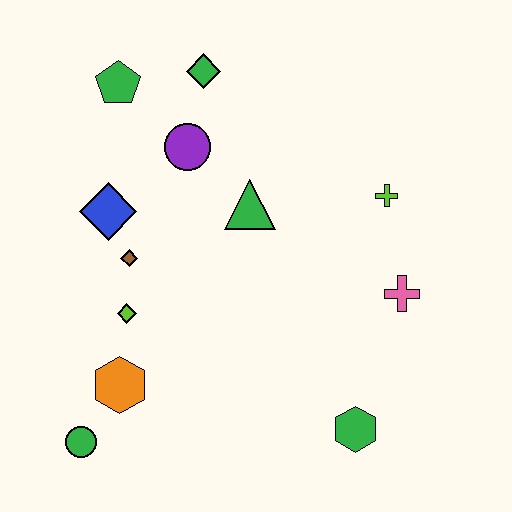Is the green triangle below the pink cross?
No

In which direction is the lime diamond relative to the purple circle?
The lime diamond is below the purple circle.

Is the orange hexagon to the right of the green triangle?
No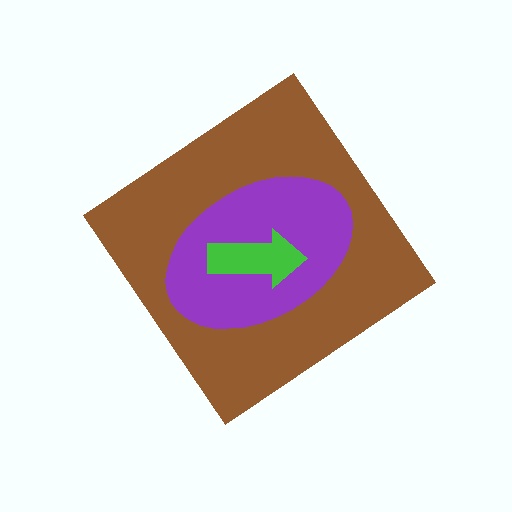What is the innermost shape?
The green arrow.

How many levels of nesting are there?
3.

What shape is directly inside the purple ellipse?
The green arrow.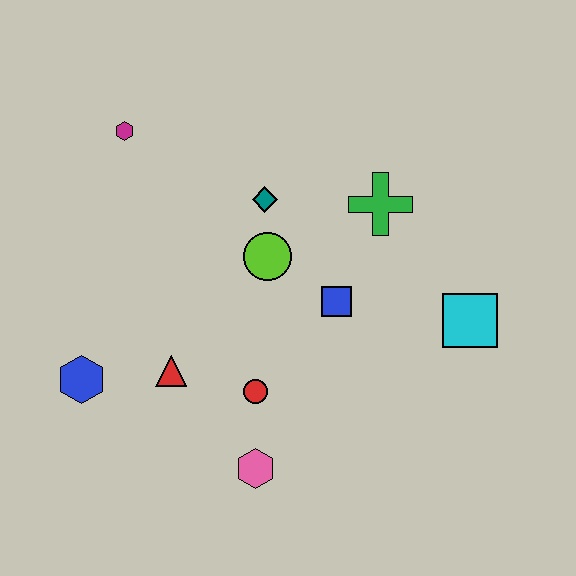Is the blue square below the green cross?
Yes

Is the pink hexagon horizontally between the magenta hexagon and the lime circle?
Yes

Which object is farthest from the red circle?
The magenta hexagon is farthest from the red circle.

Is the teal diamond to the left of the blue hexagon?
No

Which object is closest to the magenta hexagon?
The teal diamond is closest to the magenta hexagon.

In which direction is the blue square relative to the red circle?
The blue square is above the red circle.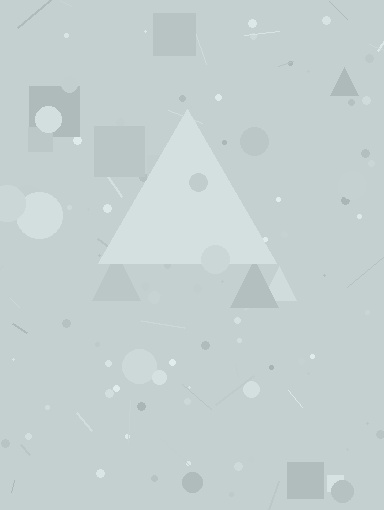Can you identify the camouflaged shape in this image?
The camouflaged shape is a triangle.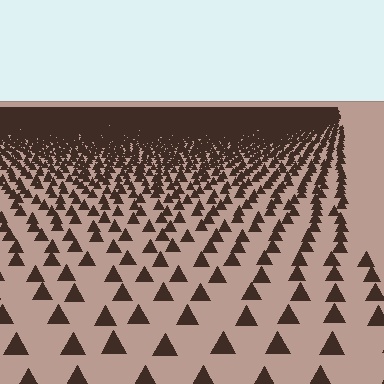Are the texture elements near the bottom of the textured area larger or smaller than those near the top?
Larger. Near the bottom, elements are closer to the viewer and appear at a bigger on-screen size.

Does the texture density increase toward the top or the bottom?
Density increases toward the top.